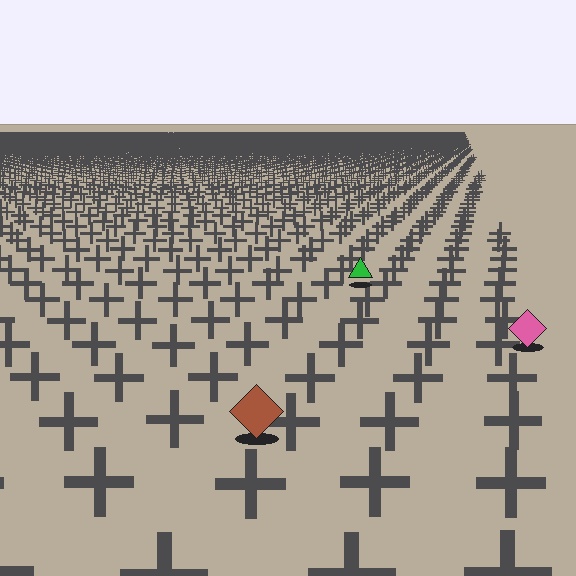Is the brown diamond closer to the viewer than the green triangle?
Yes. The brown diamond is closer — you can tell from the texture gradient: the ground texture is coarser near it.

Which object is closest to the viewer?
The brown diamond is closest. The texture marks near it are larger and more spread out.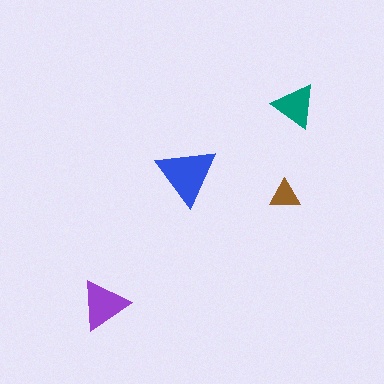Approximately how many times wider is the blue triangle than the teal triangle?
About 1.5 times wider.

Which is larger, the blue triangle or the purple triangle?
The blue one.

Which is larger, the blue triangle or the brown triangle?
The blue one.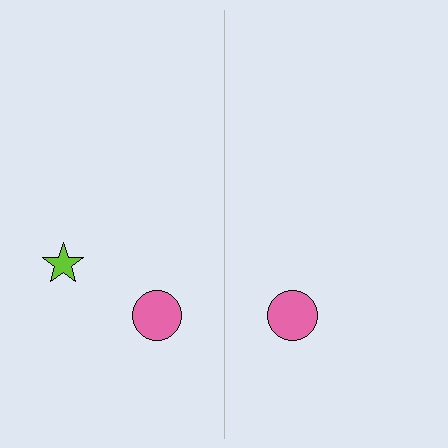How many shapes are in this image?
There are 3 shapes in this image.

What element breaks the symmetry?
A lime star is missing from the right side.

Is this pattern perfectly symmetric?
No, the pattern is not perfectly symmetric. A lime star is missing from the right side.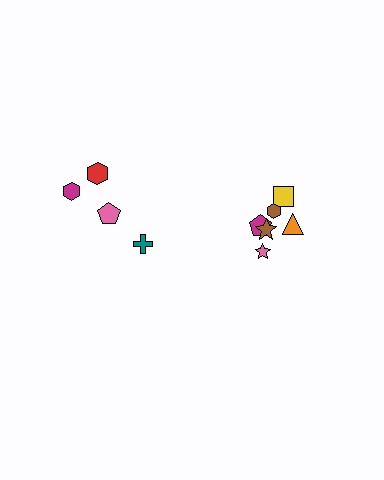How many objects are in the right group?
There are 6 objects.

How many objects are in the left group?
There are 4 objects.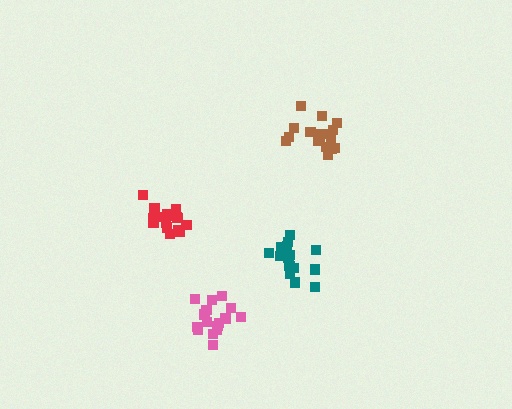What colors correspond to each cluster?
The clusters are colored: teal, pink, brown, red.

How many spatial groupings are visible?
There are 4 spatial groupings.